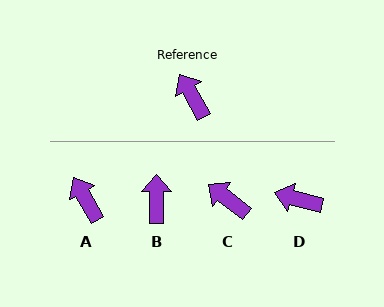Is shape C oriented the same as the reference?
No, it is off by about 23 degrees.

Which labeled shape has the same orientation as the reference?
A.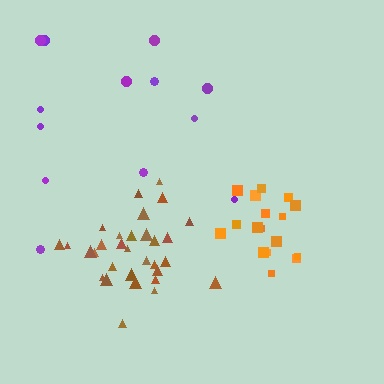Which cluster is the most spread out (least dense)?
Purple.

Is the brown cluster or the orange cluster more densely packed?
Orange.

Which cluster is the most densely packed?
Orange.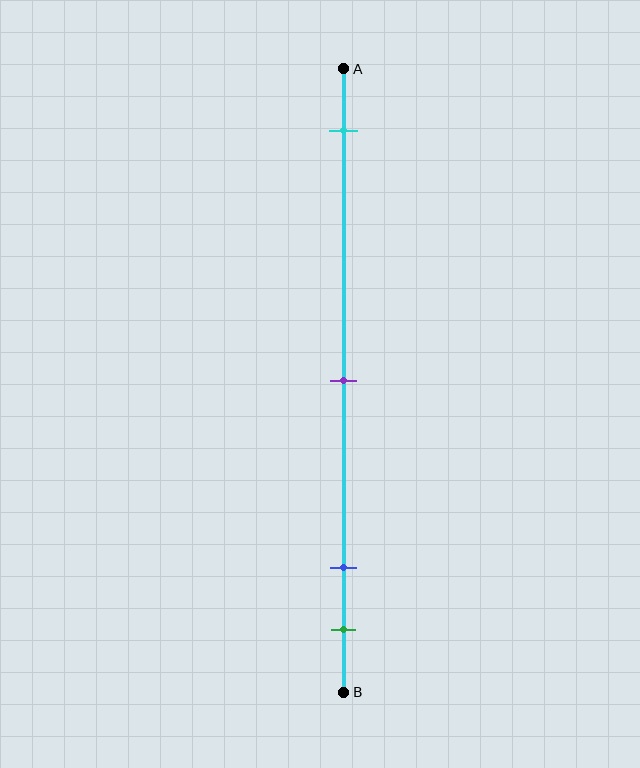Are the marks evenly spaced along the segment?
No, the marks are not evenly spaced.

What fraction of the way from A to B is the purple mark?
The purple mark is approximately 50% (0.5) of the way from A to B.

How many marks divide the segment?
There are 4 marks dividing the segment.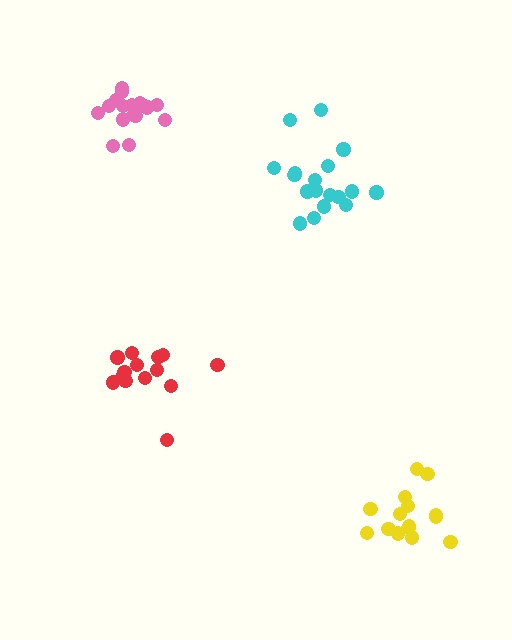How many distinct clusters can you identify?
There are 4 distinct clusters.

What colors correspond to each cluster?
The clusters are colored: cyan, pink, red, yellow.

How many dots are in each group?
Group 1: 18 dots, Group 2: 18 dots, Group 3: 14 dots, Group 4: 15 dots (65 total).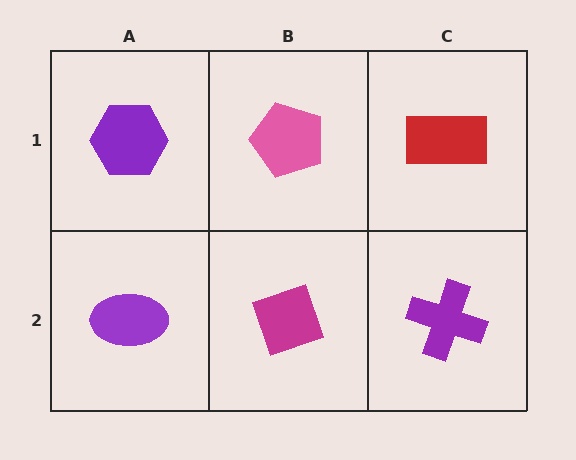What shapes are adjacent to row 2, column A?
A purple hexagon (row 1, column A), a magenta diamond (row 2, column B).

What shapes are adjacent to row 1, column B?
A magenta diamond (row 2, column B), a purple hexagon (row 1, column A), a red rectangle (row 1, column C).